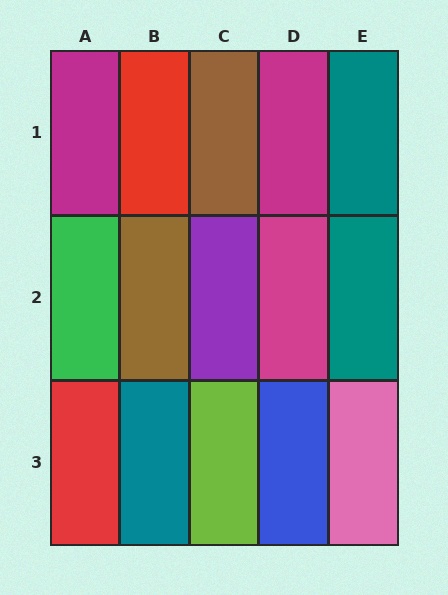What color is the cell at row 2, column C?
Purple.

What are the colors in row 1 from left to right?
Magenta, red, brown, magenta, teal.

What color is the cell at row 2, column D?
Magenta.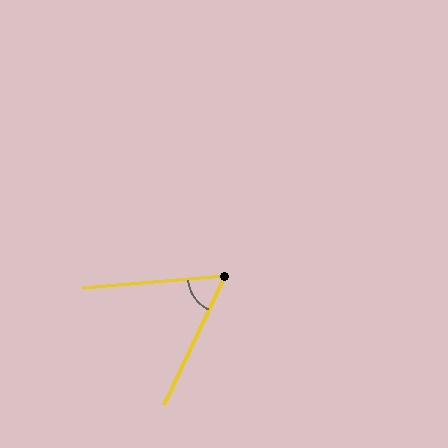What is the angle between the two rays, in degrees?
Approximately 60 degrees.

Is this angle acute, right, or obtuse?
It is acute.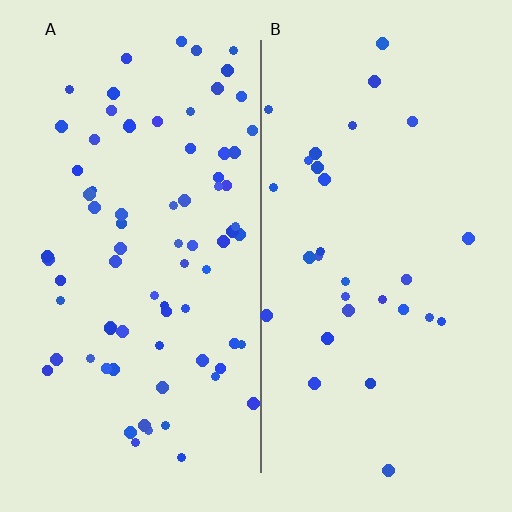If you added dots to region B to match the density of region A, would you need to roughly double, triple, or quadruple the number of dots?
Approximately triple.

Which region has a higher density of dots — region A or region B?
A (the left).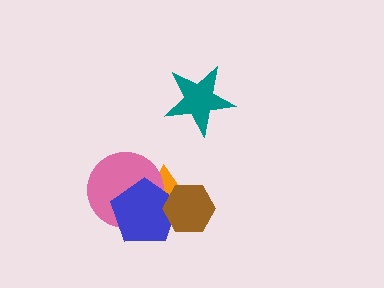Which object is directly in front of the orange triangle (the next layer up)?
The pink circle is directly in front of the orange triangle.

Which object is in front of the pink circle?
The blue pentagon is in front of the pink circle.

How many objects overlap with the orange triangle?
3 objects overlap with the orange triangle.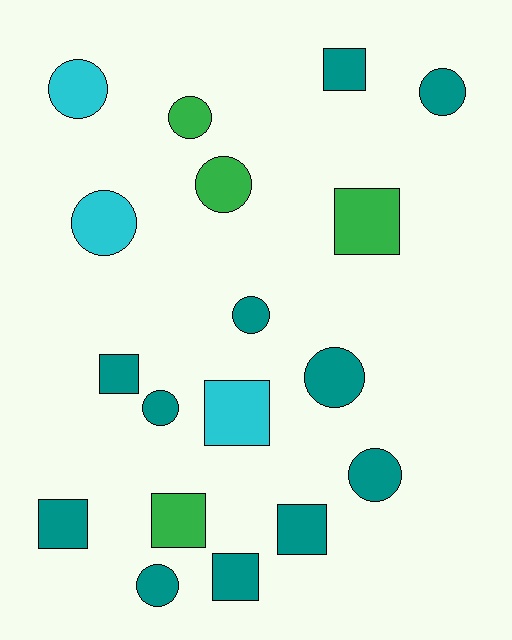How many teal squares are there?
There are 5 teal squares.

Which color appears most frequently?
Teal, with 11 objects.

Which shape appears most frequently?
Circle, with 10 objects.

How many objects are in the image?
There are 18 objects.